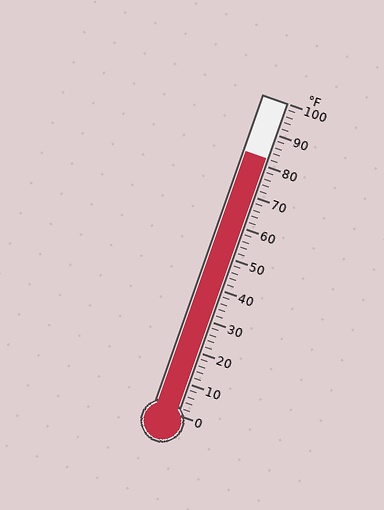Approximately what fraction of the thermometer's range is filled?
The thermometer is filled to approximately 80% of its range.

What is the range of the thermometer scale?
The thermometer scale ranges from 0°F to 100°F.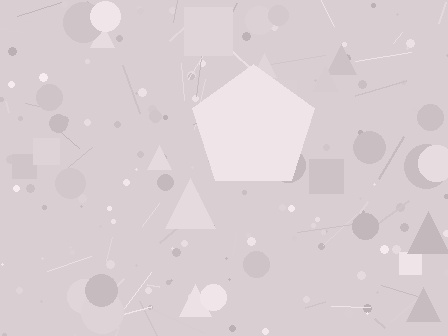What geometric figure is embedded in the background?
A pentagon is embedded in the background.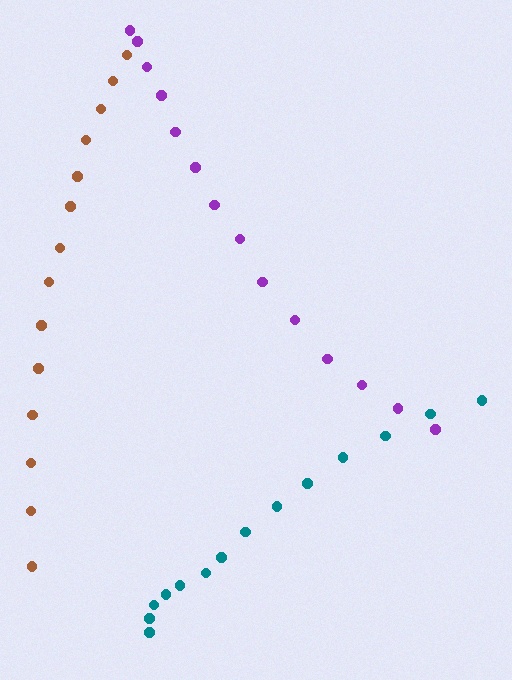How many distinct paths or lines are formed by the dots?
There are 3 distinct paths.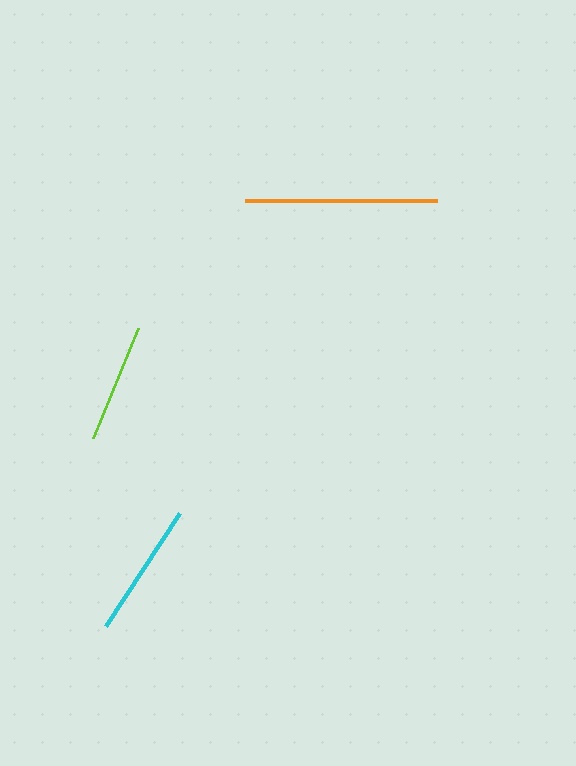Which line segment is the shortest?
The lime line is the shortest at approximately 119 pixels.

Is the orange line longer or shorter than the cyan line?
The orange line is longer than the cyan line.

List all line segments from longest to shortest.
From longest to shortest: orange, cyan, lime.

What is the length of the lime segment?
The lime segment is approximately 119 pixels long.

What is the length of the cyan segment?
The cyan segment is approximately 135 pixels long.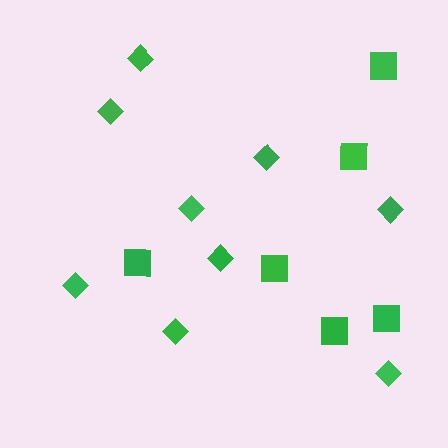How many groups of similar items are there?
There are 2 groups: one group of squares (6) and one group of diamonds (9).